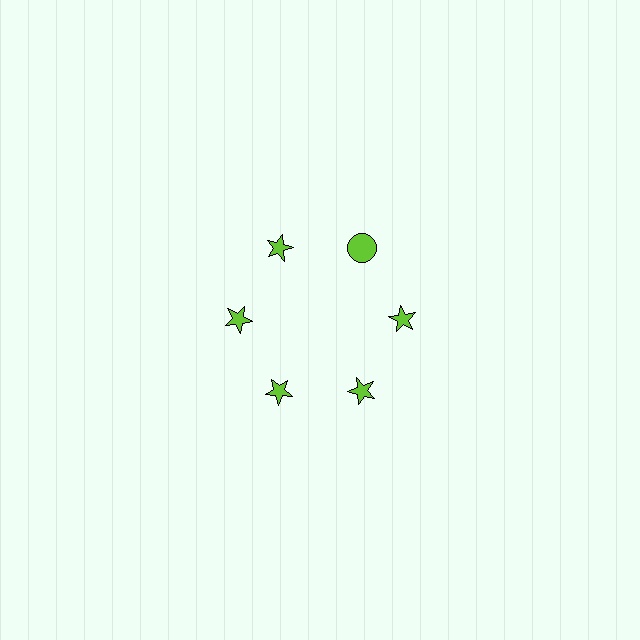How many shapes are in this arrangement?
There are 6 shapes arranged in a ring pattern.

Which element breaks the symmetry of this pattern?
The lime circle at roughly the 1 o'clock position breaks the symmetry. All other shapes are lime stars.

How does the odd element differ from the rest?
It has a different shape: circle instead of star.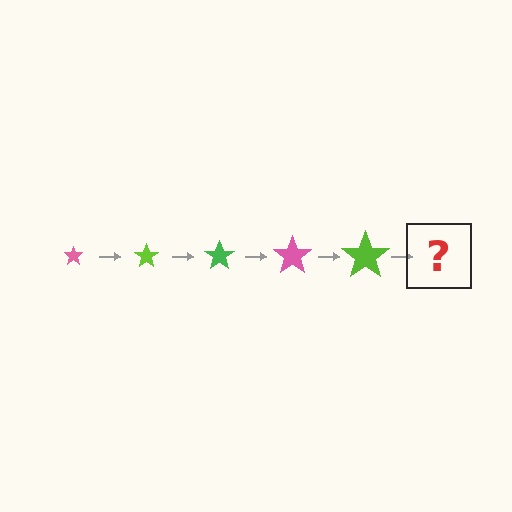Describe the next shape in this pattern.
It should be a green star, larger than the previous one.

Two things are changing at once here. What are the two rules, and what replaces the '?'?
The two rules are that the star grows larger each step and the color cycles through pink, lime, and green. The '?' should be a green star, larger than the previous one.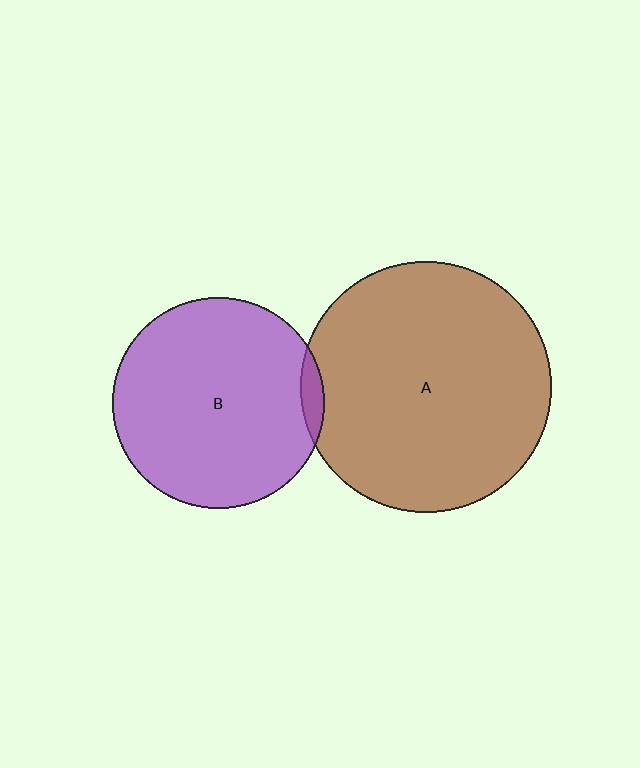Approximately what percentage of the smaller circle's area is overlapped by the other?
Approximately 5%.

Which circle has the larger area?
Circle A (brown).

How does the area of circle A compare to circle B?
Approximately 1.4 times.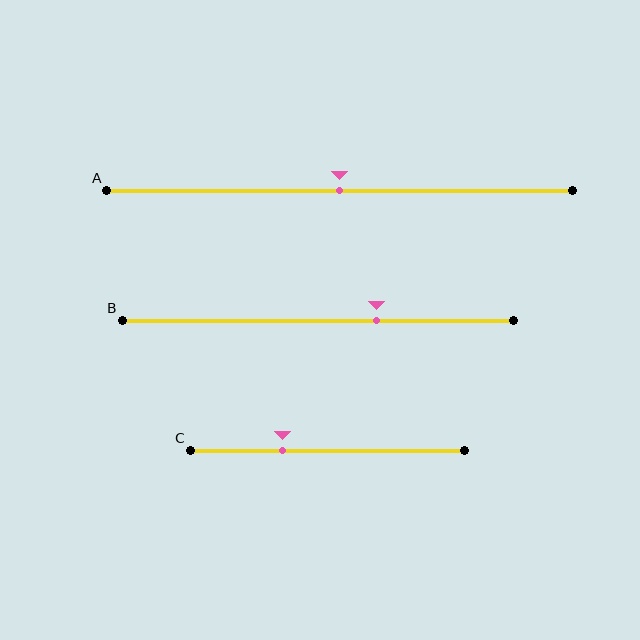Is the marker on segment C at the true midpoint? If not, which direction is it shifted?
No, the marker on segment C is shifted to the left by about 16% of the segment length.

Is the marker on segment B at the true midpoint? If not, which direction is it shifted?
No, the marker on segment B is shifted to the right by about 15% of the segment length.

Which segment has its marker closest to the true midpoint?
Segment A has its marker closest to the true midpoint.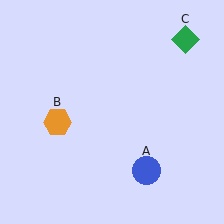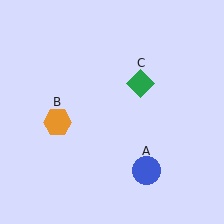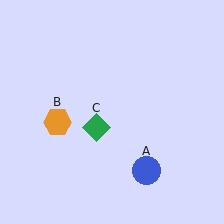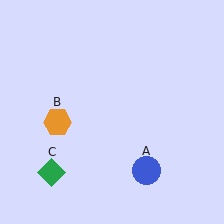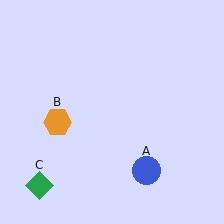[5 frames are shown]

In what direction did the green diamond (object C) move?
The green diamond (object C) moved down and to the left.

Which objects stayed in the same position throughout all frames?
Blue circle (object A) and orange hexagon (object B) remained stationary.